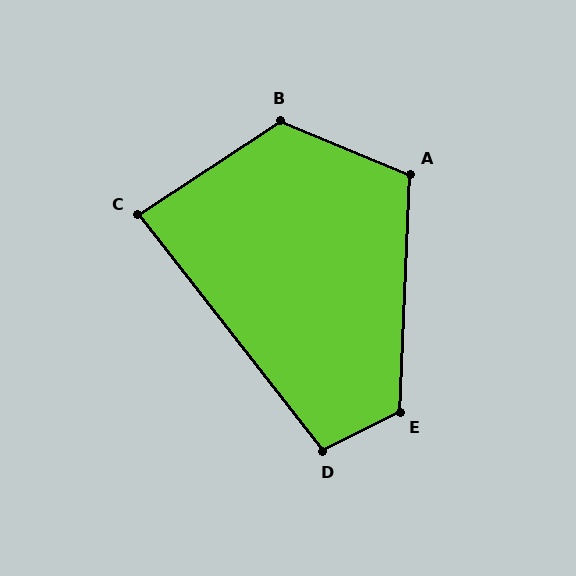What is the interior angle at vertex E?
Approximately 119 degrees (obtuse).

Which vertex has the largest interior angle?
B, at approximately 124 degrees.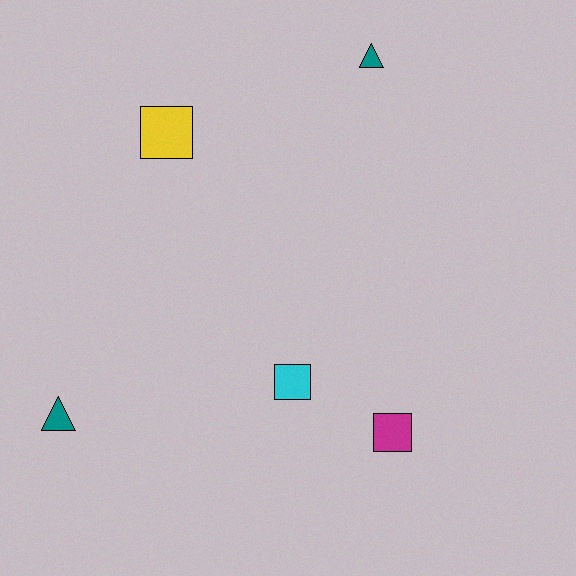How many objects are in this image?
There are 5 objects.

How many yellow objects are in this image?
There is 1 yellow object.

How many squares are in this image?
There are 3 squares.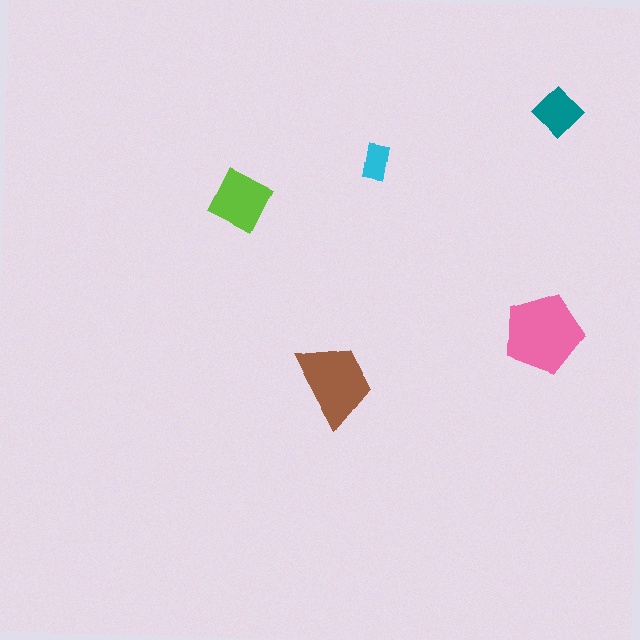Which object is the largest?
The pink pentagon.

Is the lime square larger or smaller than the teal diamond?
Larger.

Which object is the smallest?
The cyan rectangle.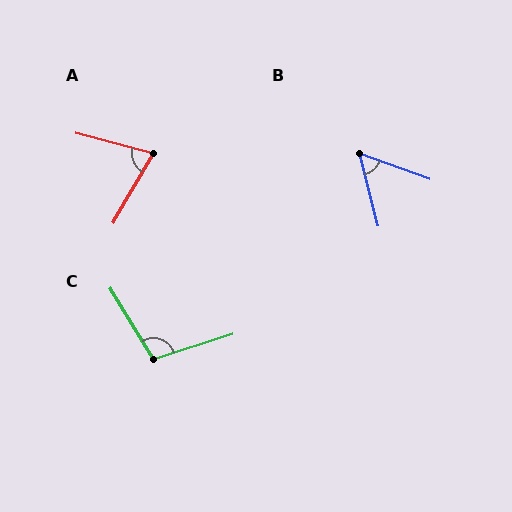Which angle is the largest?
C, at approximately 104 degrees.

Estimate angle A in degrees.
Approximately 74 degrees.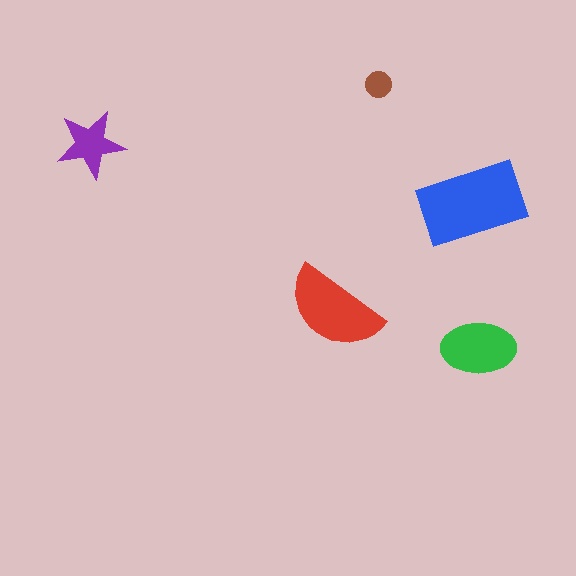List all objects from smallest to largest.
The brown circle, the purple star, the green ellipse, the red semicircle, the blue rectangle.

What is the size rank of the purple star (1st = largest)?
4th.